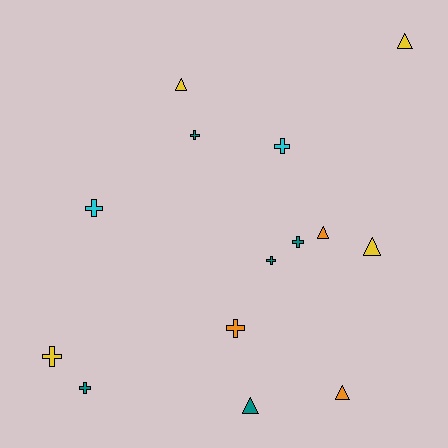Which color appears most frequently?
Teal, with 5 objects.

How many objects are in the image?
There are 14 objects.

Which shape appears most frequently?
Cross, with 8 objects.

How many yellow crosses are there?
There is 1 yellow cross.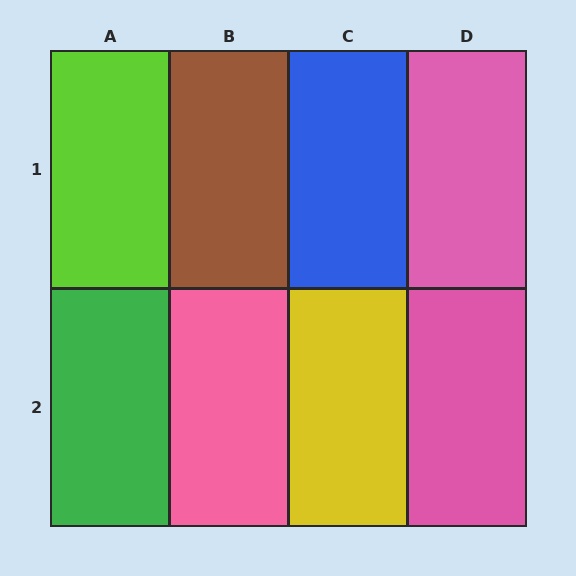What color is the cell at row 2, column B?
Pink.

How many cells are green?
1 cell is green.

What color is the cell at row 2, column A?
Green.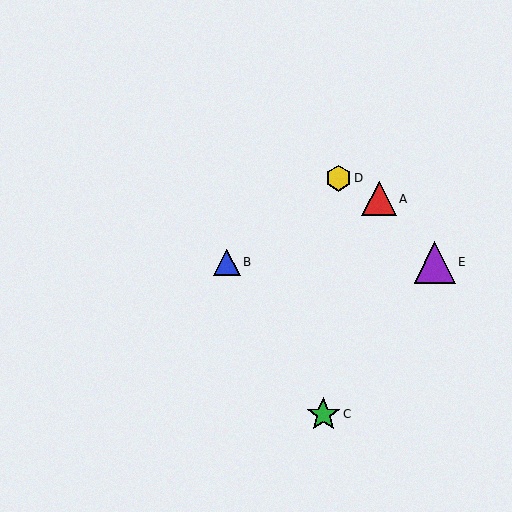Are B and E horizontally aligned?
Yes, both are at y≈262.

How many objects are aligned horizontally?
2 objects (B, E) are aligned horizontally.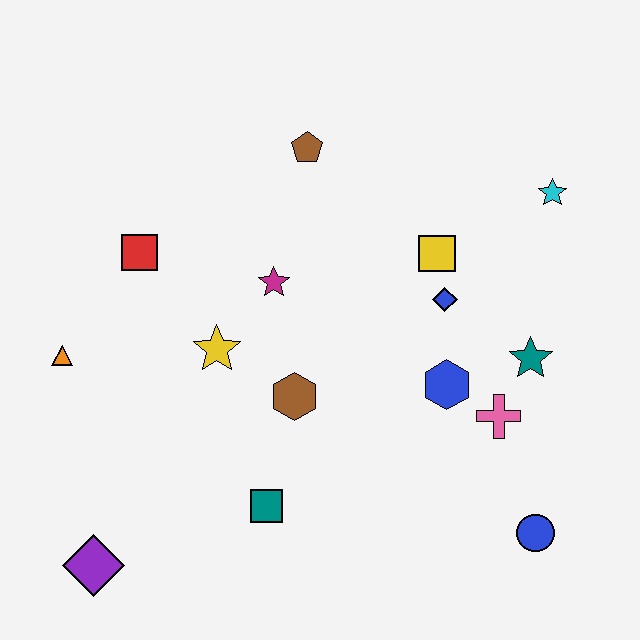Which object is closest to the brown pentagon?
The magenta star is closest to the brown pentagon.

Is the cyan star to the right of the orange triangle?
Yes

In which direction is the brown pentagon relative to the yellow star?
The brown pentagon is above the yellow star.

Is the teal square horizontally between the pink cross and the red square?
Yes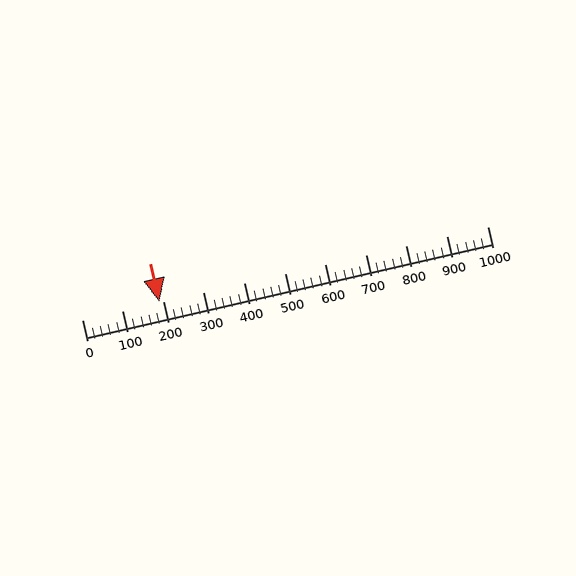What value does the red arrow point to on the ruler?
The red arrow points to approximately 190.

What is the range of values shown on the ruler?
The ruler shows values from 0 to 1000.